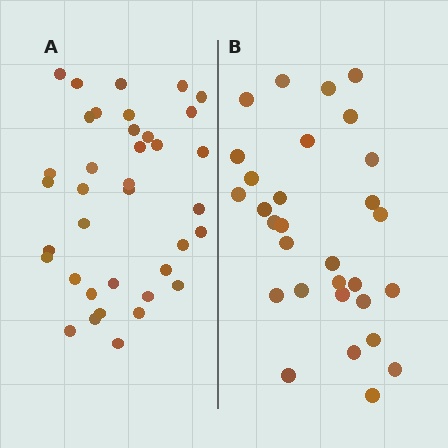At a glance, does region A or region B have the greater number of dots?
Region A (the left region) has more dots.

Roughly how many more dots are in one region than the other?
Region A has roughly 8 or so more dots than region B.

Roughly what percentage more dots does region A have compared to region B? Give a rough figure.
About 25% more.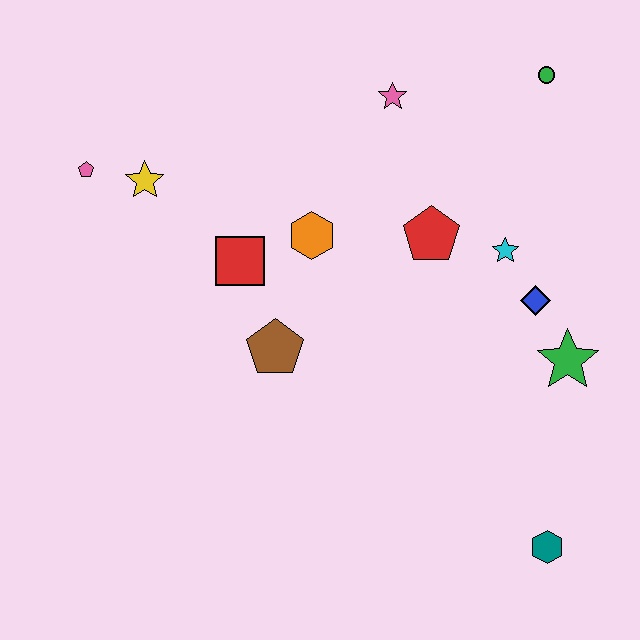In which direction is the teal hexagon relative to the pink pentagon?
The teal hexagon is to the right of the pink pentagon.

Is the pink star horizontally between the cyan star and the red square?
Yes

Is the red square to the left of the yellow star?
No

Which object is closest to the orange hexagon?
The red square is closest to the orange hexagon.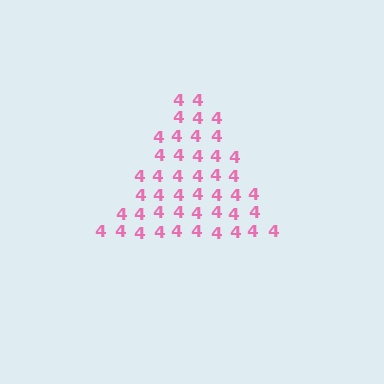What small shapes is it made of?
It is made of small digit 4's.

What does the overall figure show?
The overall figure shows a triangle.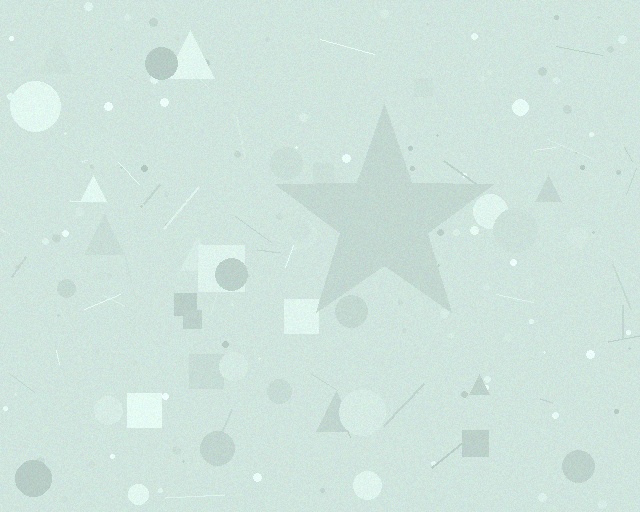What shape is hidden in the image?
A star is hidden in the image.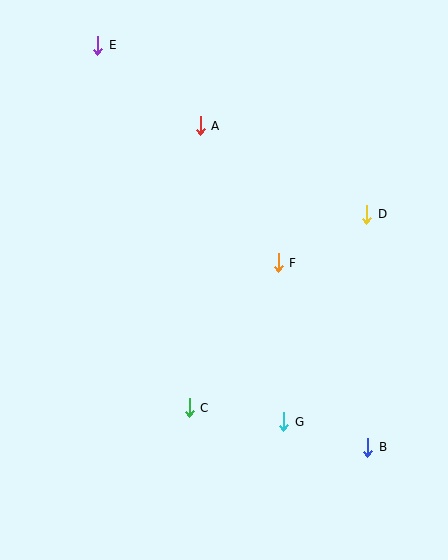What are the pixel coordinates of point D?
Point D is at (367, 214).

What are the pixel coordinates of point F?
Point F is at (278, 263).